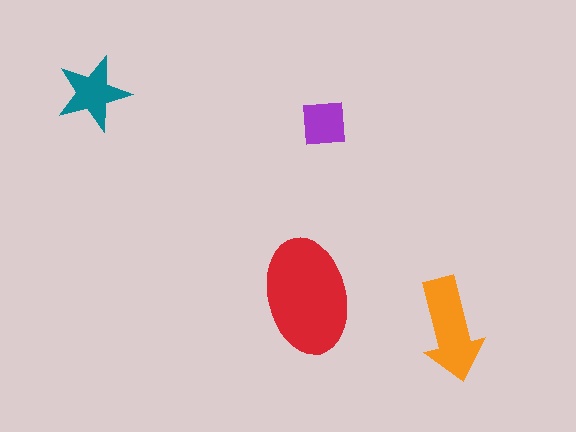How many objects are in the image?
There are 4 objects in the image.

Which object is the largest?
The red ellipse.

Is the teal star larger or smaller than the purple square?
Larger.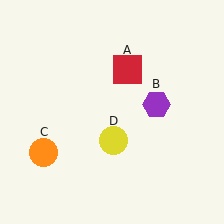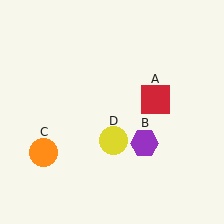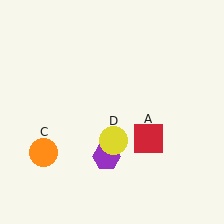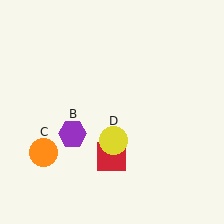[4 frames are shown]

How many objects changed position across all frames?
2 objects changed position: red square (object A), purple hexagon (object B).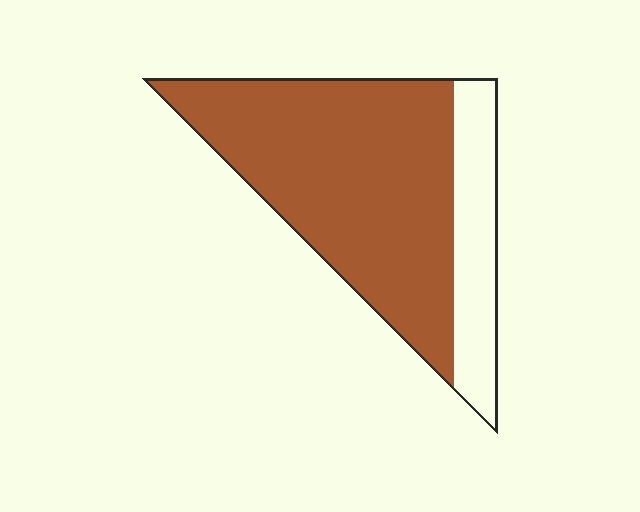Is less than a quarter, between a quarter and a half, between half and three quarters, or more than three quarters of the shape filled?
More than three quarters.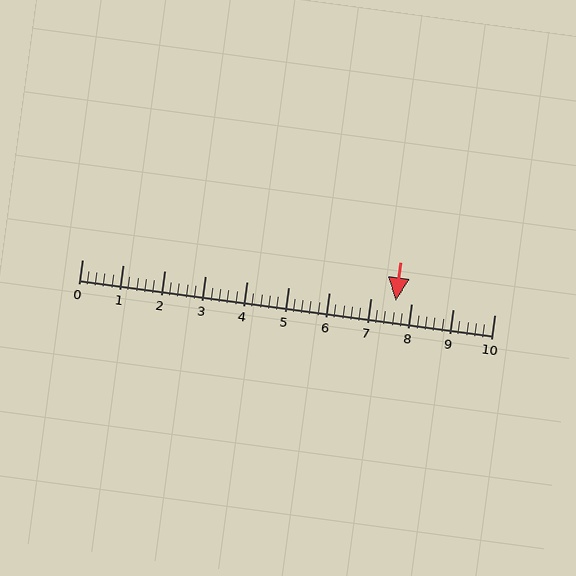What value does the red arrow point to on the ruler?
The red arrow points to approximately 7.6.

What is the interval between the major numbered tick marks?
The major tick marks are spaced 1 units apart.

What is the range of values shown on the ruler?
The ruler shows values from 0 to 10.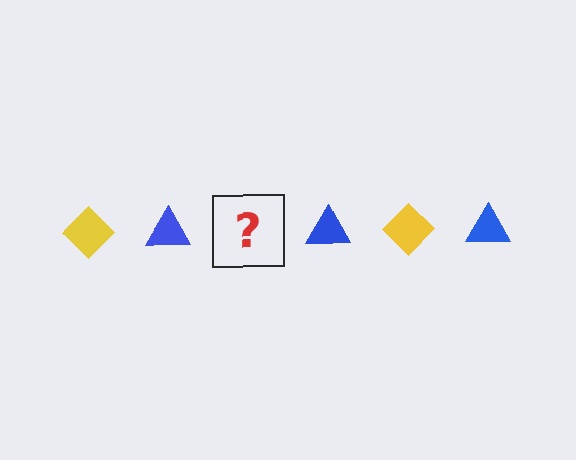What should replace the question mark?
The question mark should be replaced with a yellow diamond.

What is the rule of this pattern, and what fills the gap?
The rule is that the pattern alternates between yellow diamond and blue triangle. The gap should be filled with a yellow diamond.